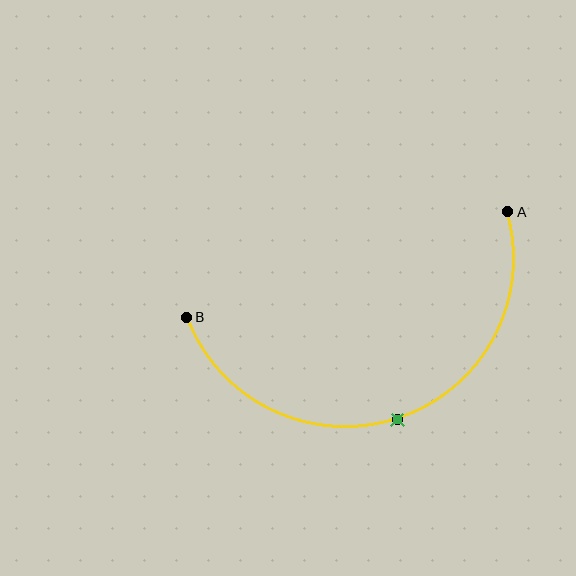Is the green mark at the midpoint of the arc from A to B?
Yes. The green mark lies on the arc at equal arc-length from both A and B — it is the arc midpoint.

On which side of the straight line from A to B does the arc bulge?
The arc bulges below the straight line connecting A and B.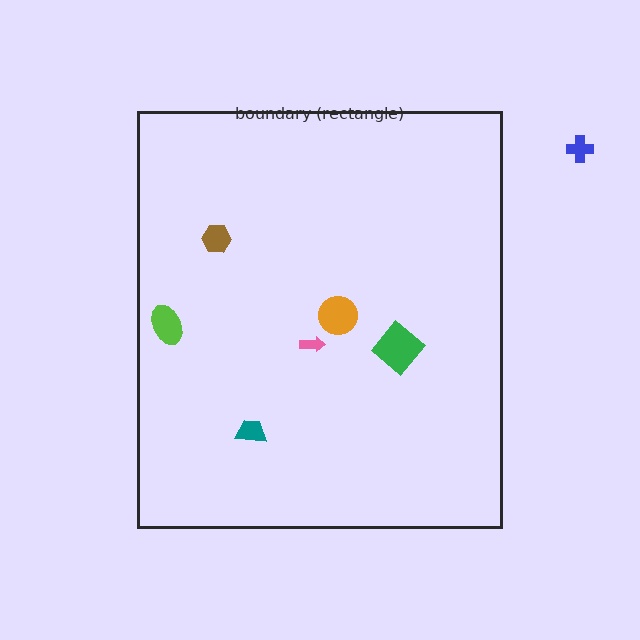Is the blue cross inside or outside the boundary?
Outside.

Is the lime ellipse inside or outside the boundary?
Inside.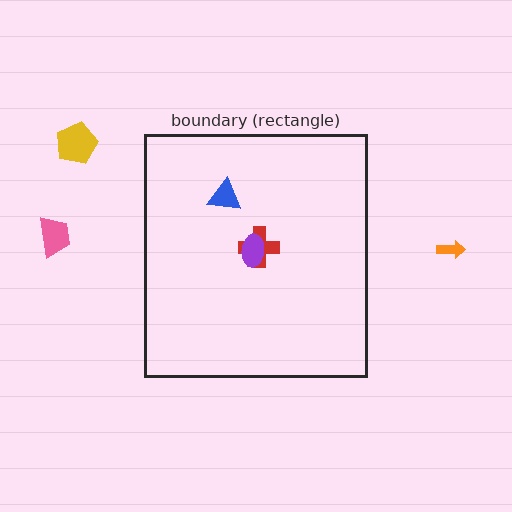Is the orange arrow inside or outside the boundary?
Outside.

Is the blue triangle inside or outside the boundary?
Inside.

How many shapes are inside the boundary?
3 inside, 3 outside.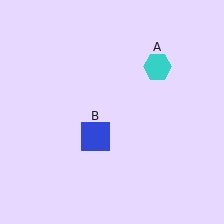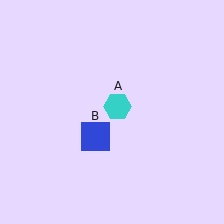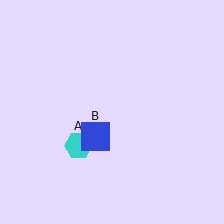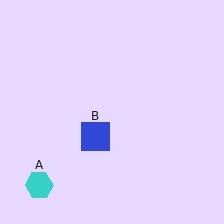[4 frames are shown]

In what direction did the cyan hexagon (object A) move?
The cyan hexagon (object A) moved down and to the left.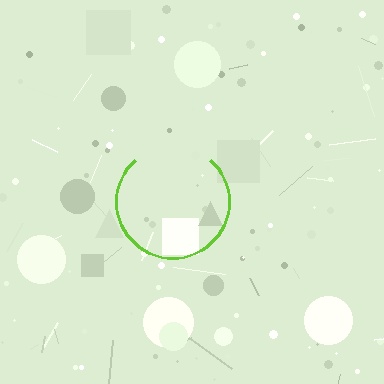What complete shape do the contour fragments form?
The contour fragments form a circle.